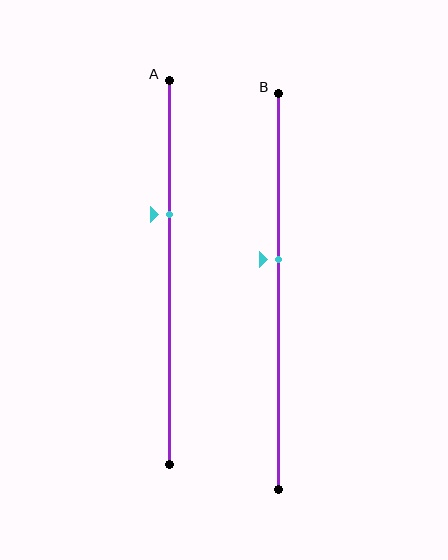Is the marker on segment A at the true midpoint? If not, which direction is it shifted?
No, the marker on segment A is shifted upward by about 15% of the segment length.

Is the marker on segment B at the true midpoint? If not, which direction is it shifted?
No, the marker on segment B is shifted upward by about 8% of the segment length.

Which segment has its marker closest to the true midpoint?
Segment B has its marker closest to the true midpoint.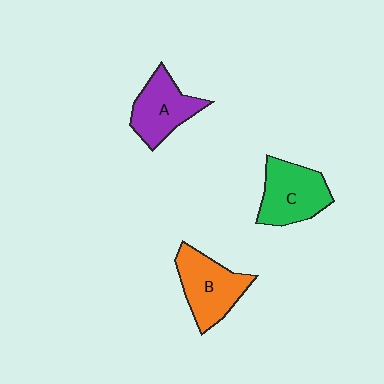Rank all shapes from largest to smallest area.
From largest to smallest: C (green), B (orange), A (purple).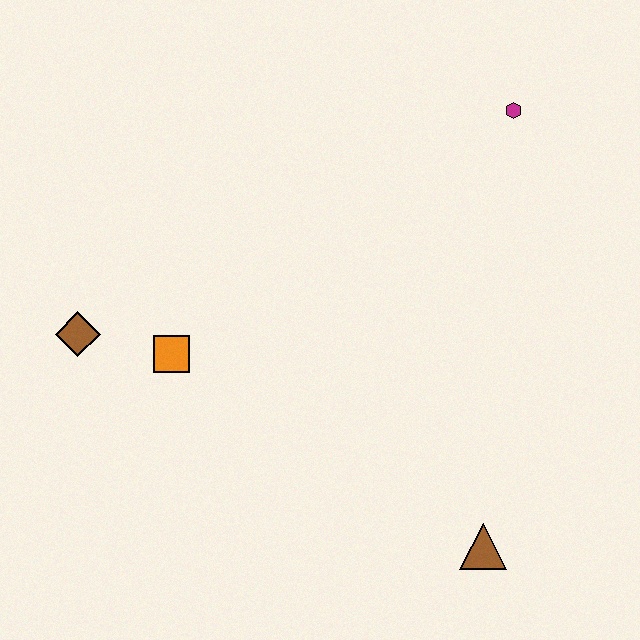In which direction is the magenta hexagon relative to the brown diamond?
The magenta hexagon is to the right of the brown diamond.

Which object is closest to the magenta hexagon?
The orange square is closest to the magenta hexagon.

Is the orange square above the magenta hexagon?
No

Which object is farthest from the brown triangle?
The brown diamond is farthest from the brown triangle.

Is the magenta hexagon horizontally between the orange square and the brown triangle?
No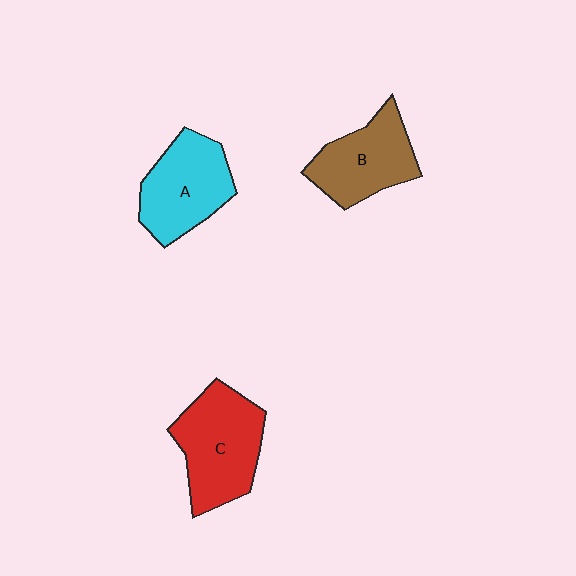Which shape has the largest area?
Shape C (red).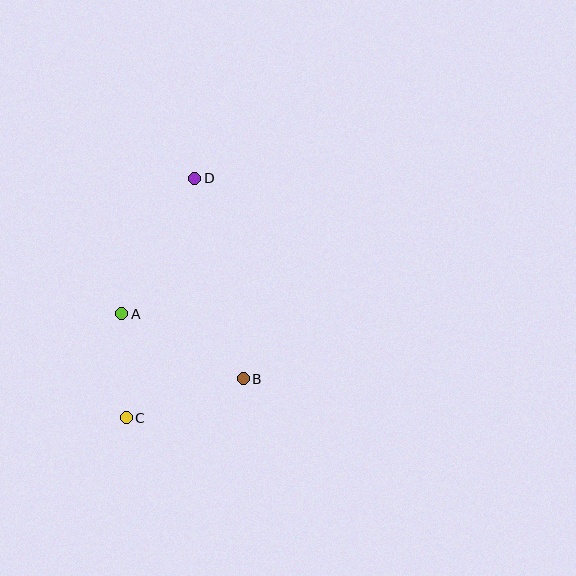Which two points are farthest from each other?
Points C and D are farthest from each other.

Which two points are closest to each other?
Points A and C are closest to each other.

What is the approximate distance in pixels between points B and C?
The distance between B and C is approximately 123 pixels.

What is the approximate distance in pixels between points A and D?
The distance between A and D is approximately 154 pixels.